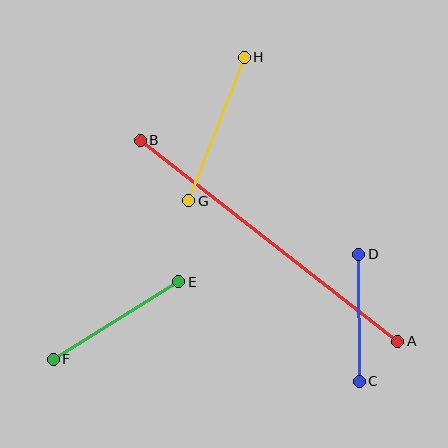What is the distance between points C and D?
The distance is approximately 127 pixels.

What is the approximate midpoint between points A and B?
The midpoint is at approximately (269, 241) pixels.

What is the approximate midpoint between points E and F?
The midpoint is at approximately (116, 320) pixels.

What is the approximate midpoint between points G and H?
The midpoint is at approximately (217, 129) pixels.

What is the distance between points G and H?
The distance is approximately 154 pixels.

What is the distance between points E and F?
The distance is approximately 147 pixels.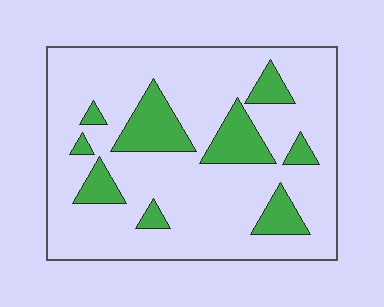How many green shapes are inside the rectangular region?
9.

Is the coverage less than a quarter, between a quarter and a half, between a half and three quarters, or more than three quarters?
Less than a quarter.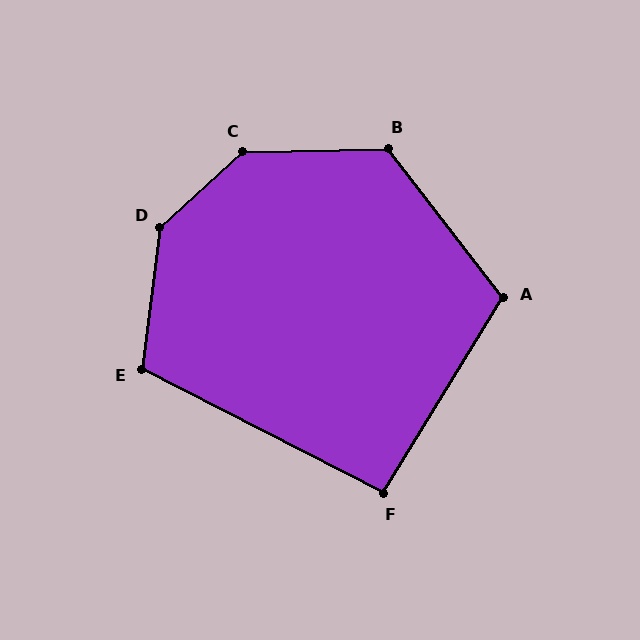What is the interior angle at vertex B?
Approximately 126 degrees (obtuse).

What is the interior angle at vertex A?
Approximately 111 degrees (obtuse).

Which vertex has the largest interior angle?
D, at approximately 140 degrees.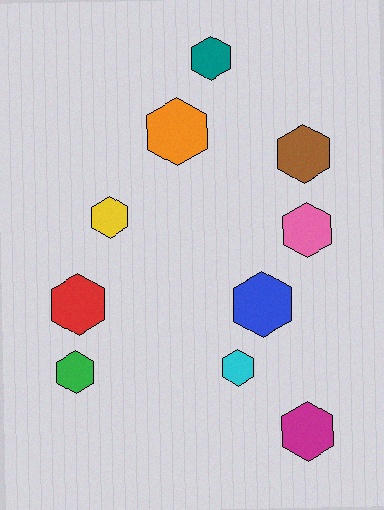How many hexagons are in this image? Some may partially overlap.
There are 10 hexagons.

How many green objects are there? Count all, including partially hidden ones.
There is 1 green object.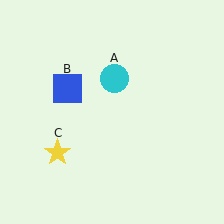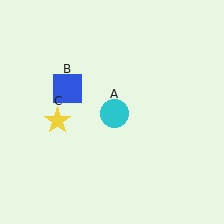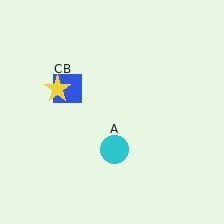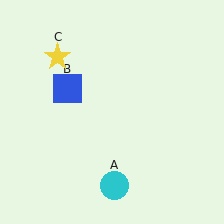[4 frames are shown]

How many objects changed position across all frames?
2 objects changed position: cyan circle (object A), yellow star (object C).